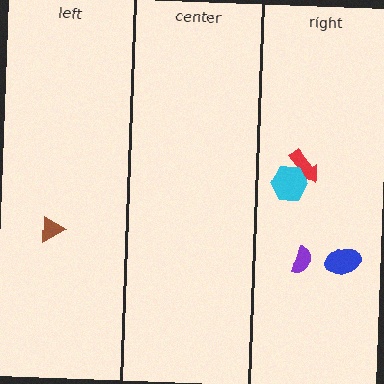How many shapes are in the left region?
1.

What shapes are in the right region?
The red arrow, the blue ellipse, the cyan hexagon, the purple semicircle.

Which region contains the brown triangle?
The left region.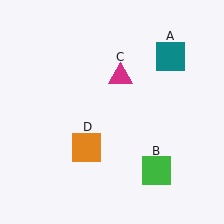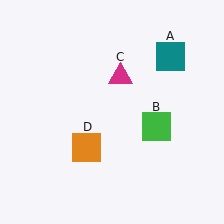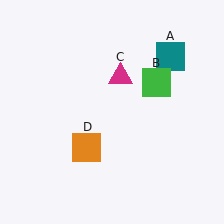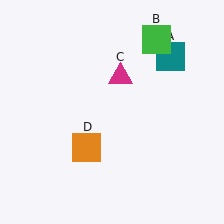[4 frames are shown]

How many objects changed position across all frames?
1 object changed position: green square (object B).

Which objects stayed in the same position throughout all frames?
Teal square (object A) and magenta triangle (object C) and orange square (object D) remained stationary.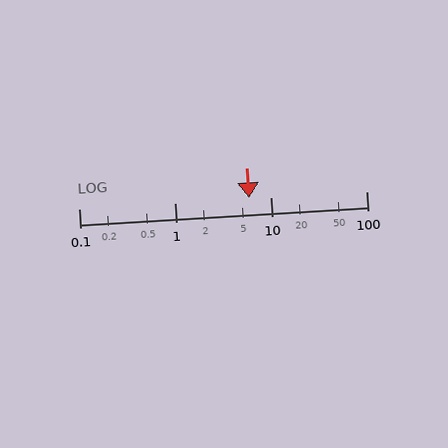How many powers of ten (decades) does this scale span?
The scale spans 3 decades, from 0.1 to 100.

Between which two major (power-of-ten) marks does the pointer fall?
The pointer is between 1 and 10.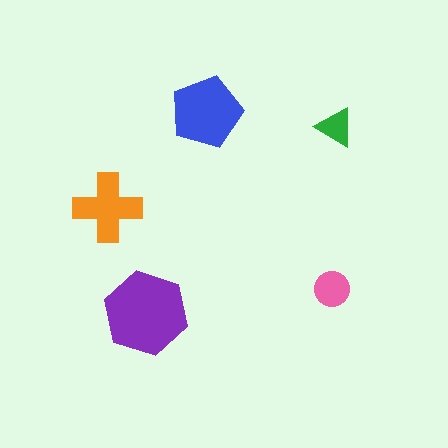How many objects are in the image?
There are 5 objects in the image.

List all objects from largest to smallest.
The purple hexagon, the blue pentagon, the orange cross, the pink circle, the green triangle.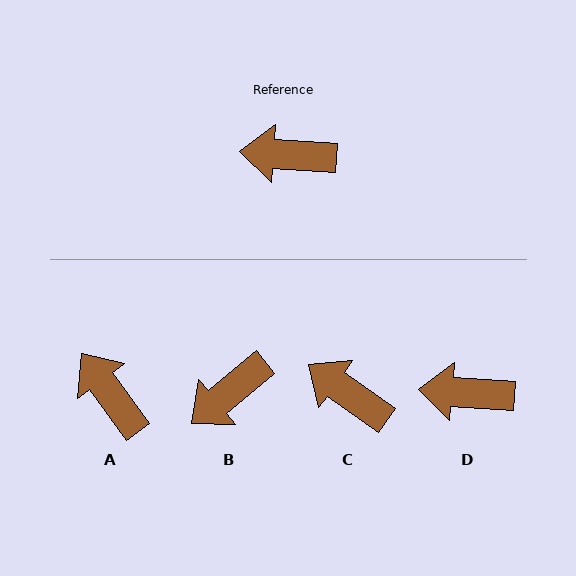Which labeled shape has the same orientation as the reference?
D.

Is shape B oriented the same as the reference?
No, it is off by about 44 degrees.